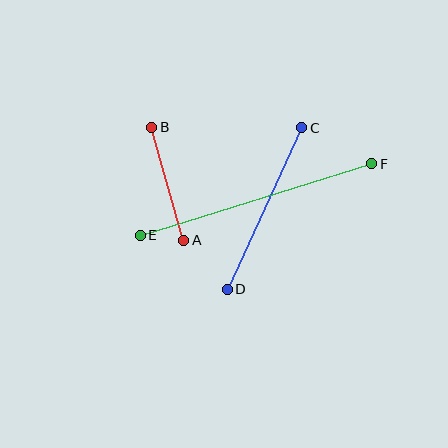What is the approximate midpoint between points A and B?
The midpoint is at approximately (168, 184) pixels.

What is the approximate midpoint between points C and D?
The midpoint is at approximately (264, 209) pixels.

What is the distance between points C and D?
The distance is approximately 178 pixels.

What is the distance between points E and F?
The distance is approximately 242 pixels.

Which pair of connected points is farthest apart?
Points E and F are farthest apart.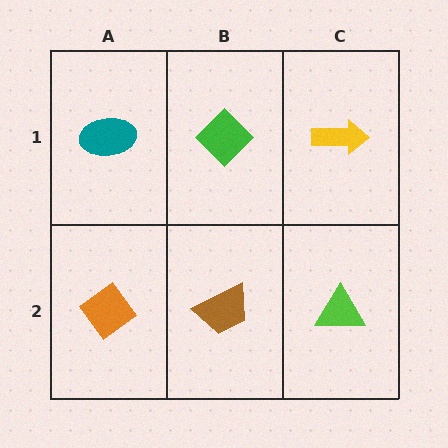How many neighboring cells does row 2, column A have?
2.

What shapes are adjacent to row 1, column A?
An orange diamond (row 2, column A), a green diamond (row 1, column B).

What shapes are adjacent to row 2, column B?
A green diamond (row 1, column B), an orange diamond (row 2, column A), a lime triangle (row 2, column C).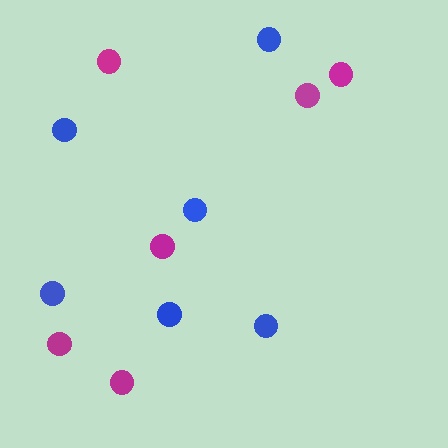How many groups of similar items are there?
There are 2 groups: one group of magenta circles (6) and one group of blue circles (6).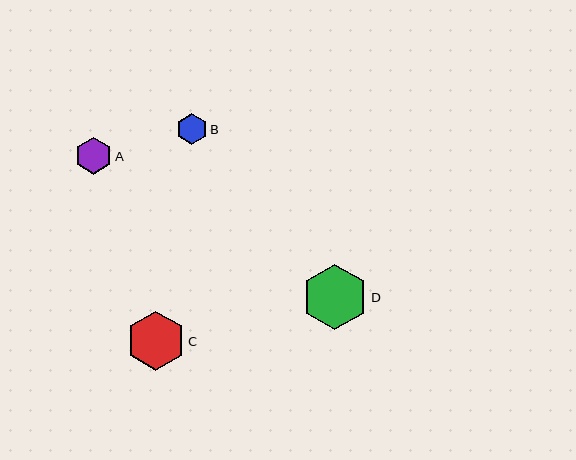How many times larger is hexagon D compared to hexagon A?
Hexagon D is approximately 1.8 times the size of hexagon A.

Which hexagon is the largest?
Hexagon D is the largest with a size of approximately 65 pixels.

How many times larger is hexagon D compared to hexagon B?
Hexagon D is approximately 2.1 times the size of hexagon B.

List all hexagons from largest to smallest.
From largest to smallest: D, C, A, B.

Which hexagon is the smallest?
Hexagon B is the smallest with a size of approximately 31 pixels.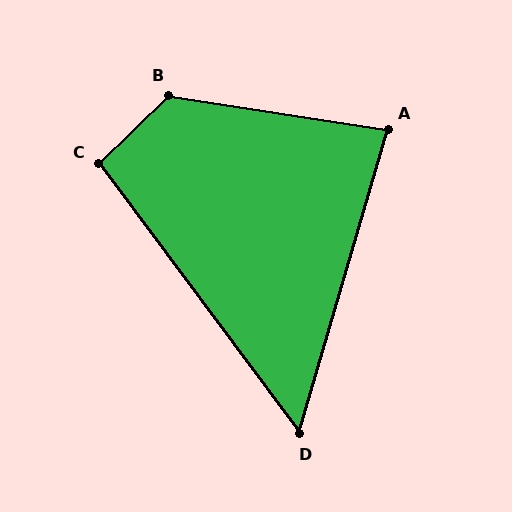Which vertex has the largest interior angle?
B, at approximately 127 degrees.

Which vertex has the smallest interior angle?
D, at approximately 53 degrees.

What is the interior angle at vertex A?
Approximately 83 degrees (acute).